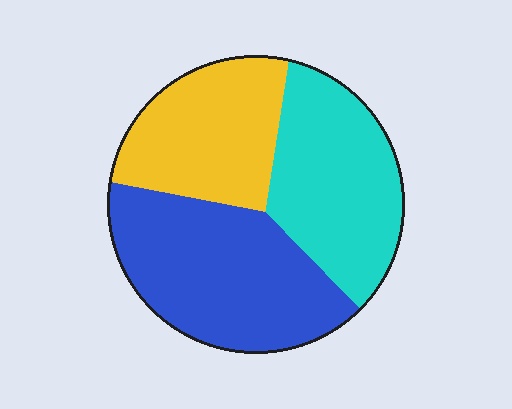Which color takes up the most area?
Blue, at roughly 40%.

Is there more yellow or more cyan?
Cyan.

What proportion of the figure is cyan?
Cyan covers roughly 35% of the figure.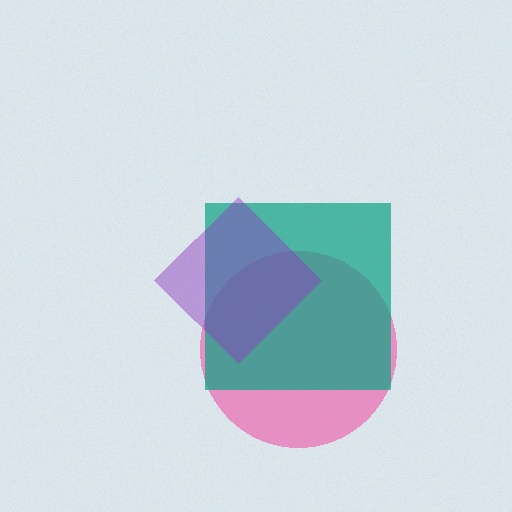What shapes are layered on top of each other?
The layered shapes are: a pink circle, a teal square, a purple diamond.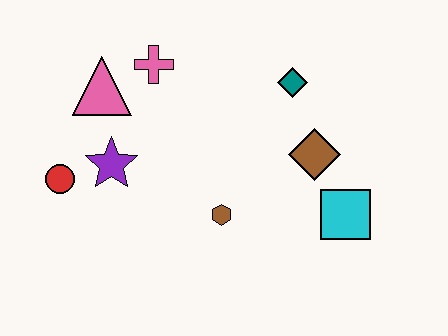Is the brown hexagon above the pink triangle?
No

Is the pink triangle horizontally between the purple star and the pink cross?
No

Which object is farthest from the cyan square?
The red circle is farthest from the cyan square.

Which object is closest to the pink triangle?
The pink cross is closest to the pink triangle.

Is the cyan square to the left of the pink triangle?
No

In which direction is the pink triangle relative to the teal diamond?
The pink triangle is to the left of the teal diamond.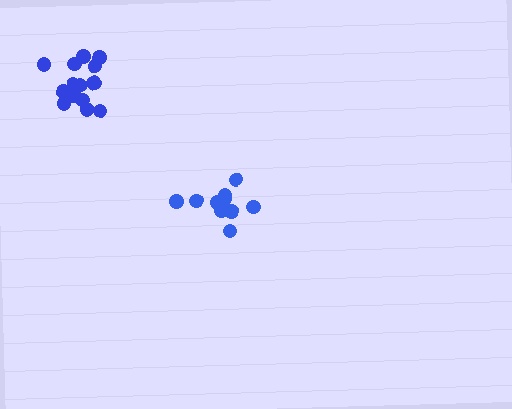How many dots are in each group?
Group 1: 10 dots, Group 2: 16 dots (26 total).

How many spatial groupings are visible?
There are 2 spatial groupings.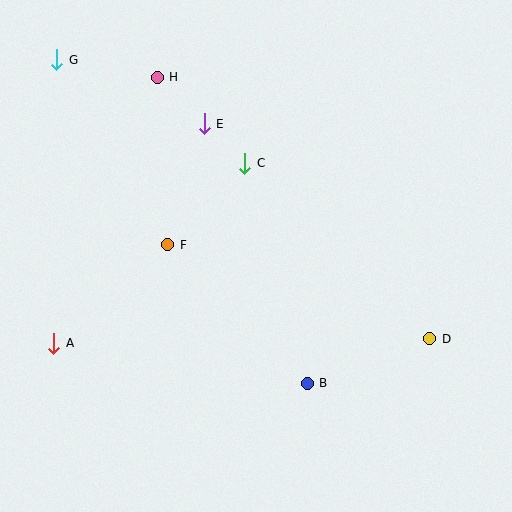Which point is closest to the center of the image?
Point F at (168, 245) is closest to the center.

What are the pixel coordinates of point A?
Point A is at (54, 343).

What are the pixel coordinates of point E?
Point E is at (204, 124).